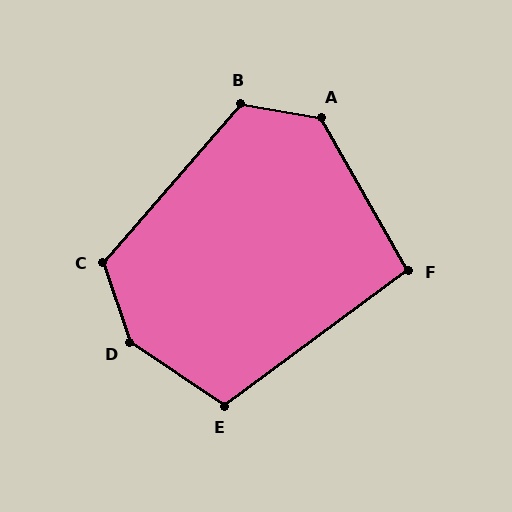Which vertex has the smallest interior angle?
F, at approximately 97 degrees.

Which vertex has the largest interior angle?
D, at approximately 142 degrees.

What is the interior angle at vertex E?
Approximately 110 degrees (obtuse).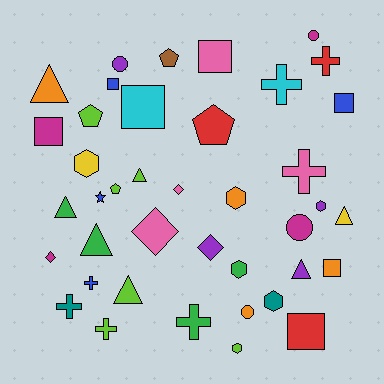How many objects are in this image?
There are 40 objects.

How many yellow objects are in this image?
There are 2 yellow objects.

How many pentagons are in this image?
There are 4 pentagons.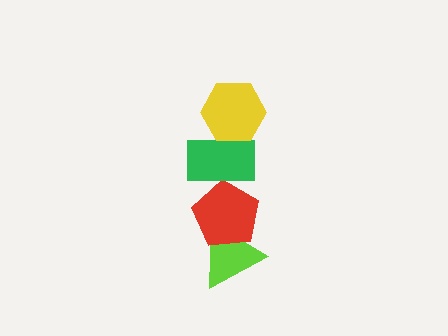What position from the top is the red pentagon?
The red pentagon is 3rd from the top.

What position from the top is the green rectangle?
The green rectangle is 2nd from the top.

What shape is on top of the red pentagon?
The green rectangle is on top of the red pentagon.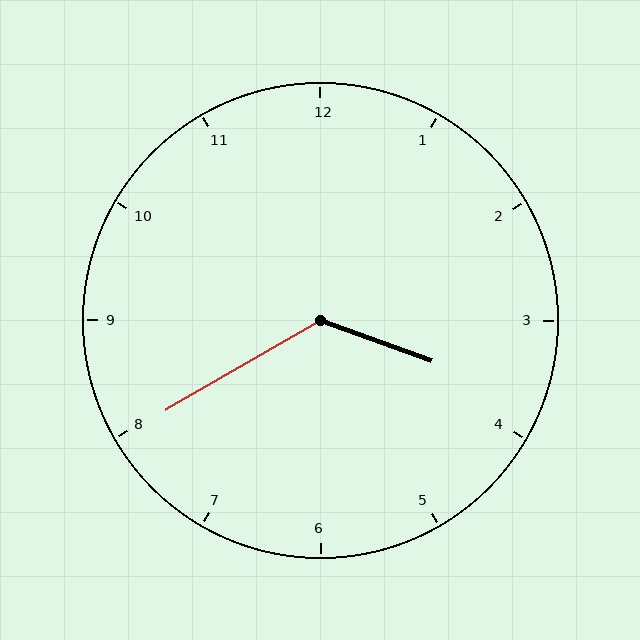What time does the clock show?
3:40.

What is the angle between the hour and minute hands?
Approximately 130 degrees.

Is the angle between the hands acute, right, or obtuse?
It is obtuse.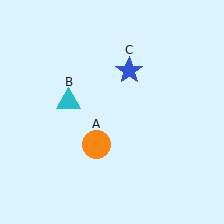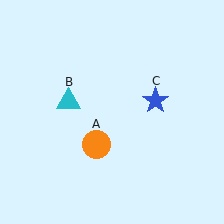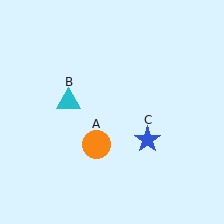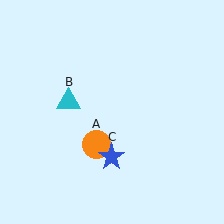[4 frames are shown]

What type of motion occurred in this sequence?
The blue star (object C) rotated clockwise around the center of the scene.